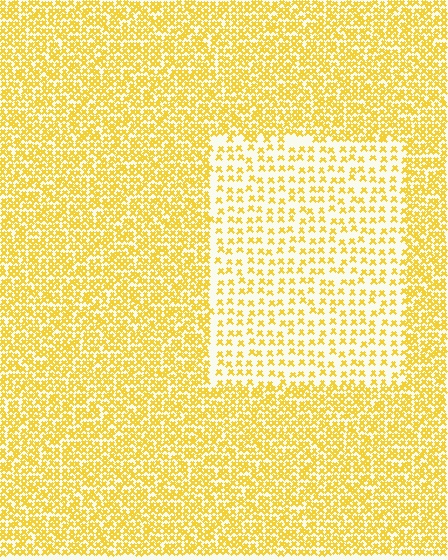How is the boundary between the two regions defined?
The boundary is defined by a change in element density (approximately 2.3x ratio). All elements are the same color, size, and shape.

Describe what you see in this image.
The image contains small yellow elements arranged at two different densities. A rectangle-shaped region is visible where the elements are less densely packed than the surrounding area.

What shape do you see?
I see a rectangle.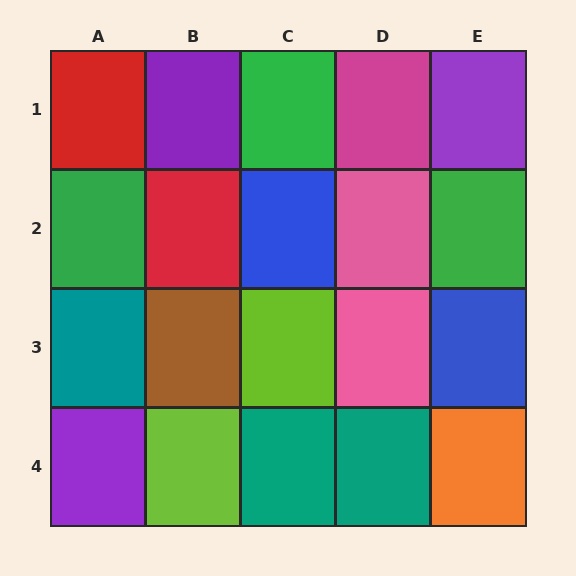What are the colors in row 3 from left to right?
Teal, brown, lime, pink, blue.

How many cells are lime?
2 cells are lime.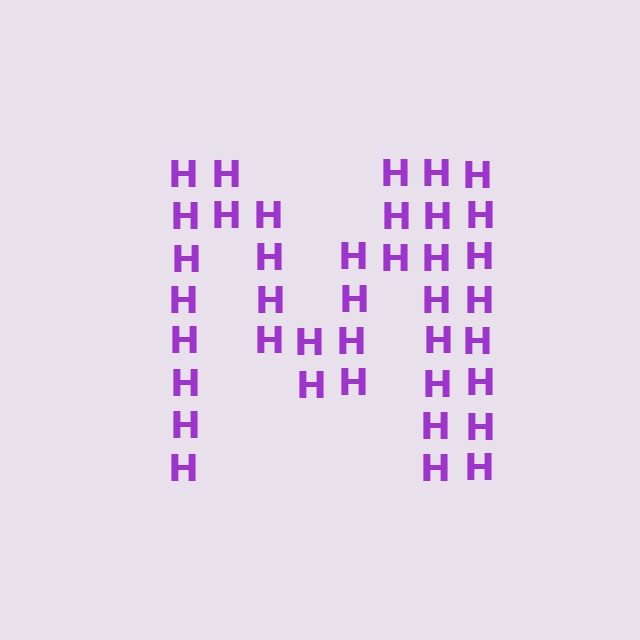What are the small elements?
The small elements are letter H's.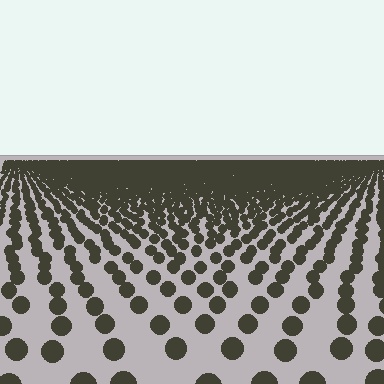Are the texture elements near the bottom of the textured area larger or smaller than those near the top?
Larger. Near the bottom, elements are closer to the viewer and appear at a bigger on-screen size.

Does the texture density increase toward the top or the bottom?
Density increases toward the top.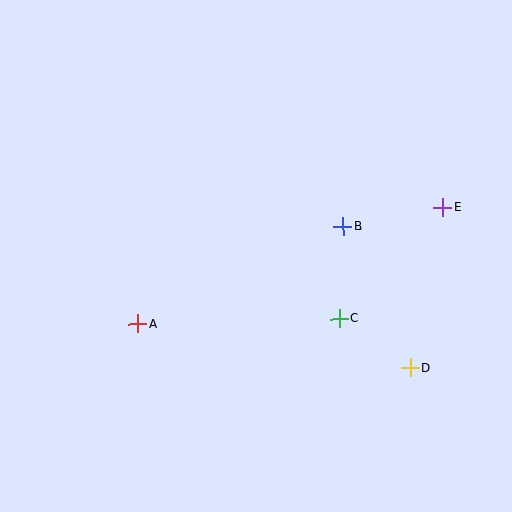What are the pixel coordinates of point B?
Point B is at (343, 227).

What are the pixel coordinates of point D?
Point D is at (410, 368).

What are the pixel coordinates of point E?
Point E is at (443, 208).